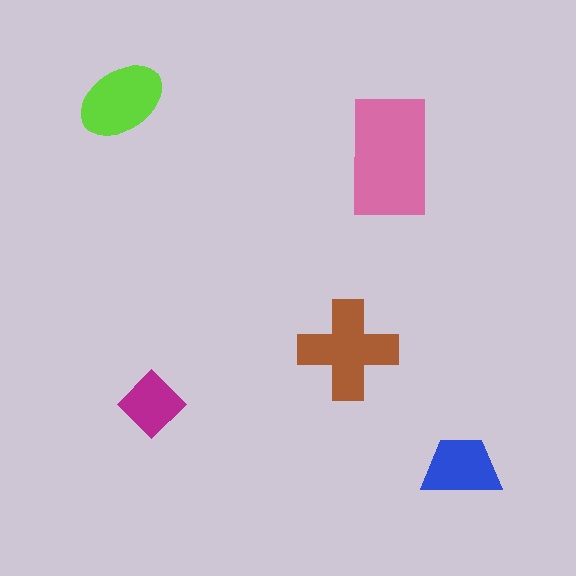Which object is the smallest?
The magenta diamond.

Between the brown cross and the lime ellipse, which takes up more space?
The brown cross.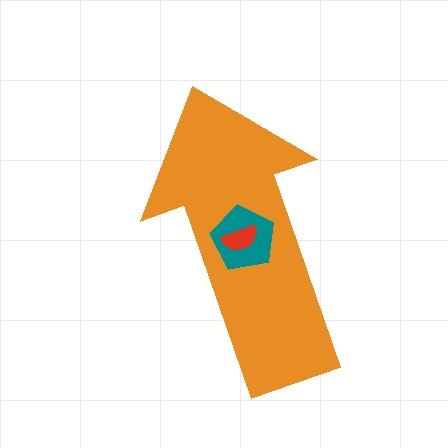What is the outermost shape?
The orange arrow.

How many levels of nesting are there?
3.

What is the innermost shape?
The red semicircle.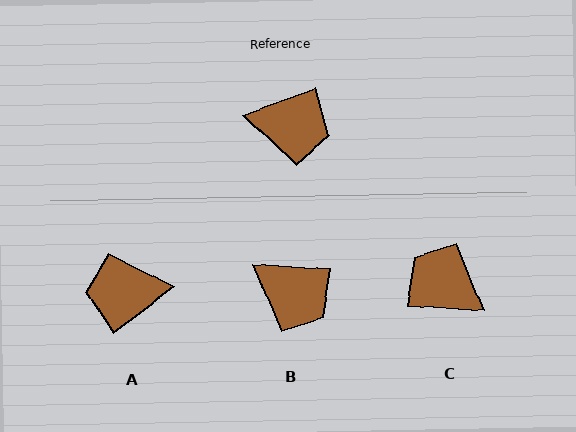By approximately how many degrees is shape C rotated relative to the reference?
Approximately 156 degrees counter-clockwise.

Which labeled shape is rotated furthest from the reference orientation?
A, about 163 degrees away.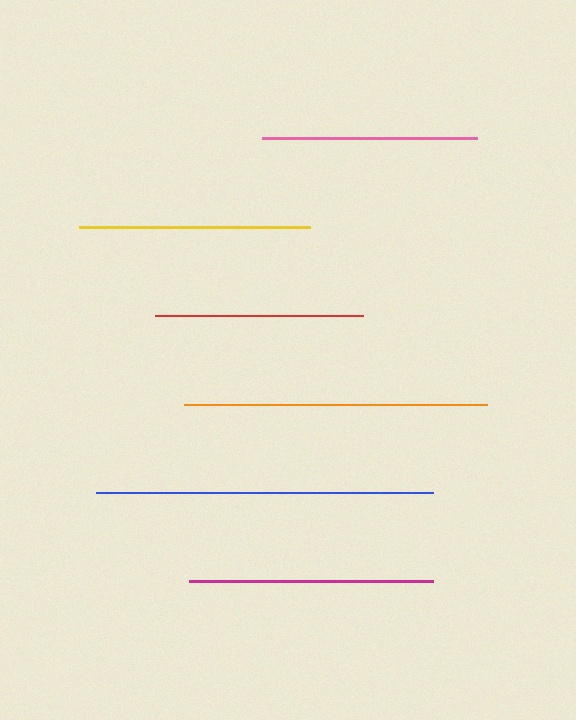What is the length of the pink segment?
The pink segment is approximately 215 pixels long.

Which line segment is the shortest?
The red line is the shortest at approximately 208 pixels.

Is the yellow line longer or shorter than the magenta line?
The magenta line is longer than the yellow line.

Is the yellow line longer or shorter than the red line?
The yellow line is longer than the red line.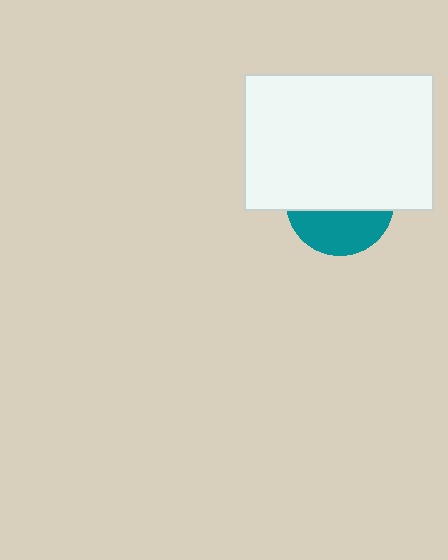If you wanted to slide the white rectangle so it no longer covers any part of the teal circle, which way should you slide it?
Slide it up — that is the most direct way to separate the two shapes.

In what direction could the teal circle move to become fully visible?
The teal circle could move down. That would shift it out from behind the white rectangle entirely.